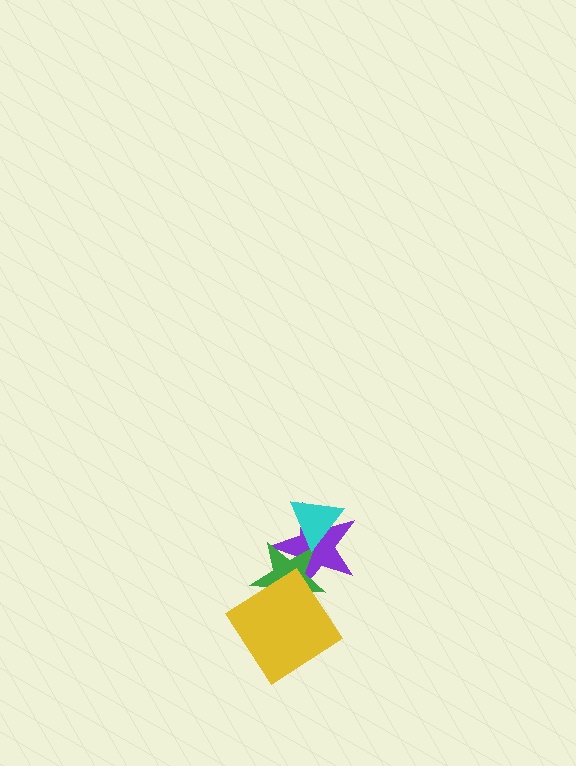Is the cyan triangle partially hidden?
No, no other shape covers it.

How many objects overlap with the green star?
3 objects overlap with the green star.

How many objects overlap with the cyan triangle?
2 objects overlap with the cyan triangle.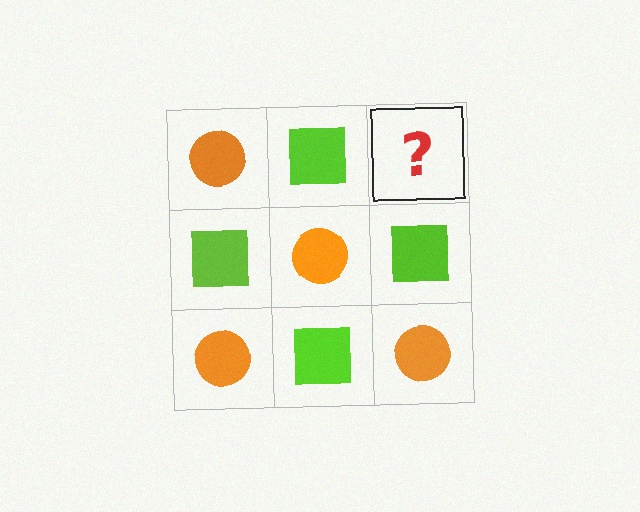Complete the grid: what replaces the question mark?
The question mark should be replaced with an orange circle.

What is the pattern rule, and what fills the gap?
The rule is that it alternates orange circle and lime square in a checkerboard pattern. The gap should be filled with an orange circle.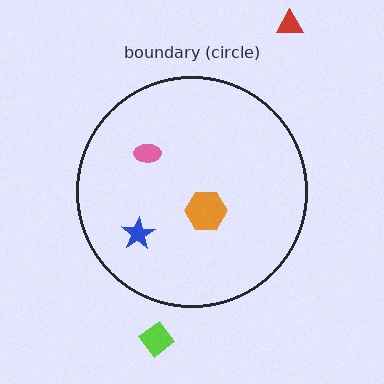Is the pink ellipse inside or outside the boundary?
Inside.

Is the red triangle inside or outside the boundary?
Outside.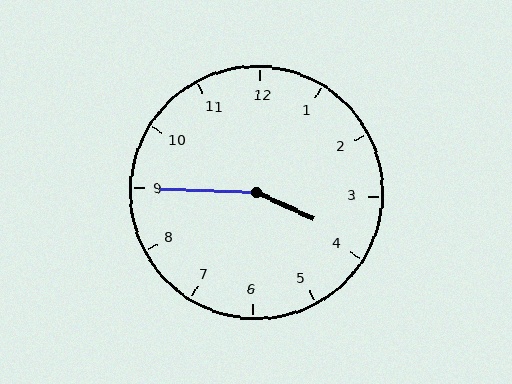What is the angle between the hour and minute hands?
Approximately 158 degrees.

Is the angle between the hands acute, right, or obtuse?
It is obtuse.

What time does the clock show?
3:45.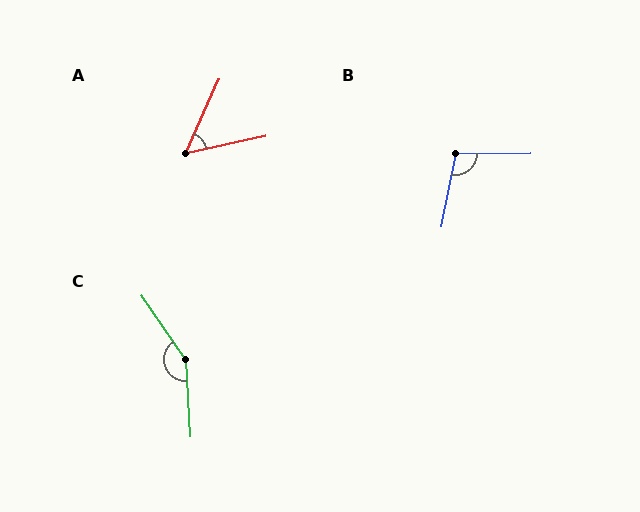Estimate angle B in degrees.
Approximately 101 degrees.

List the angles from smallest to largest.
A (54°), B (101°), C (149°).